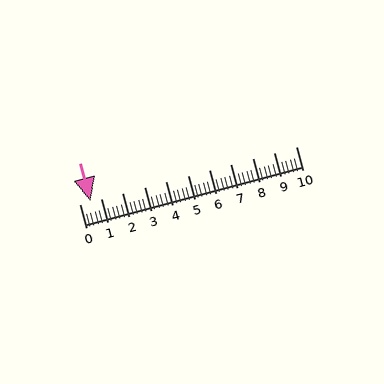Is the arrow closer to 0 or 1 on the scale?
The arrow is closer to 1.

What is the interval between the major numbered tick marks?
The major tick marks are spaced 1 units apart.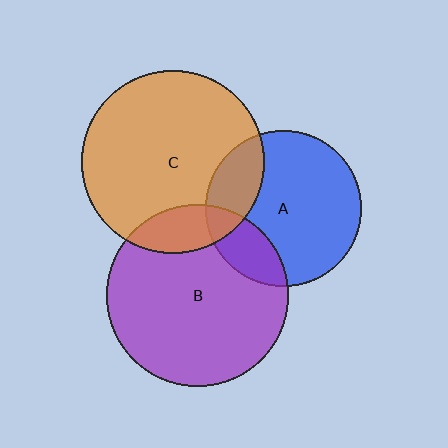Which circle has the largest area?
Circle C (orange).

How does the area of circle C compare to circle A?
Approximately 1.4 times.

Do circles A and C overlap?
Yes.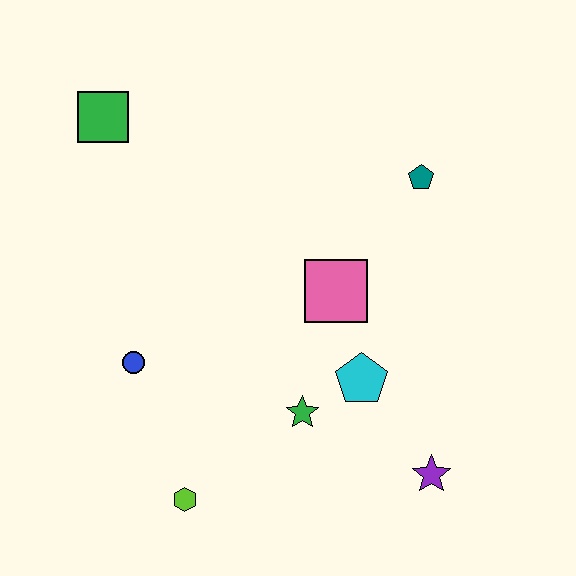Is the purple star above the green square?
No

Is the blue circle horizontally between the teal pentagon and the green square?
Yes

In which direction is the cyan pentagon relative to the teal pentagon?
The cyan pentagon is below the teal pentagon.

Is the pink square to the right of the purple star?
No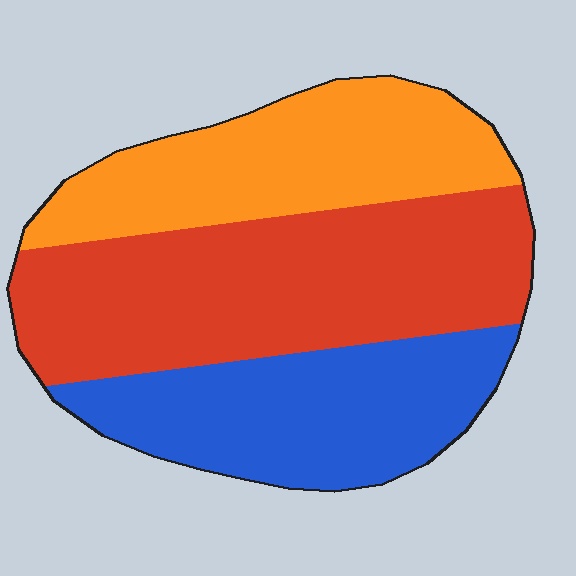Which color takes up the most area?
Red, at roughly 45%.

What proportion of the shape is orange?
Orange takes up about one quarter (1/4) of the shape.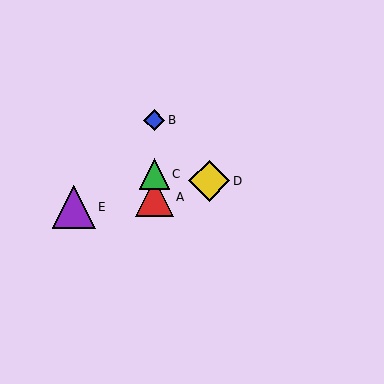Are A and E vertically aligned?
No, A is at x≈154 and E is at x≈74.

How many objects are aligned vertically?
3 objects (A, B, C) are aligned vertically.